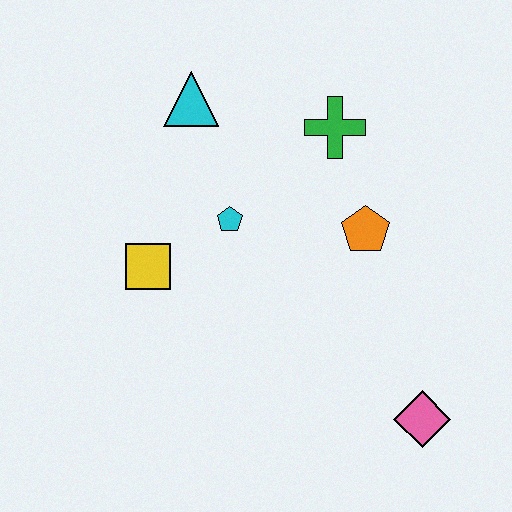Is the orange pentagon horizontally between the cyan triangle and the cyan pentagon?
No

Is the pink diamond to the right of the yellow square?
Yes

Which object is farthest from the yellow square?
The pink diamond is farthest from the yellow square.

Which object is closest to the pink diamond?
The orange pentagon is closest to the pink diamond.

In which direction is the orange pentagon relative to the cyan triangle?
The orange pentagon is to the right of the cyan triangle.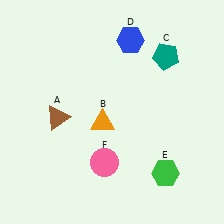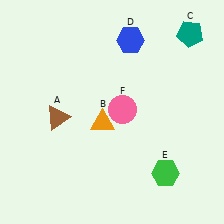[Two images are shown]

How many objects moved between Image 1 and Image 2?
2 objects moved between the two images.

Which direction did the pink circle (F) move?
The pink circle (F) moved up.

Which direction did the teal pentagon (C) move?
The teal pentagon (C) moved right.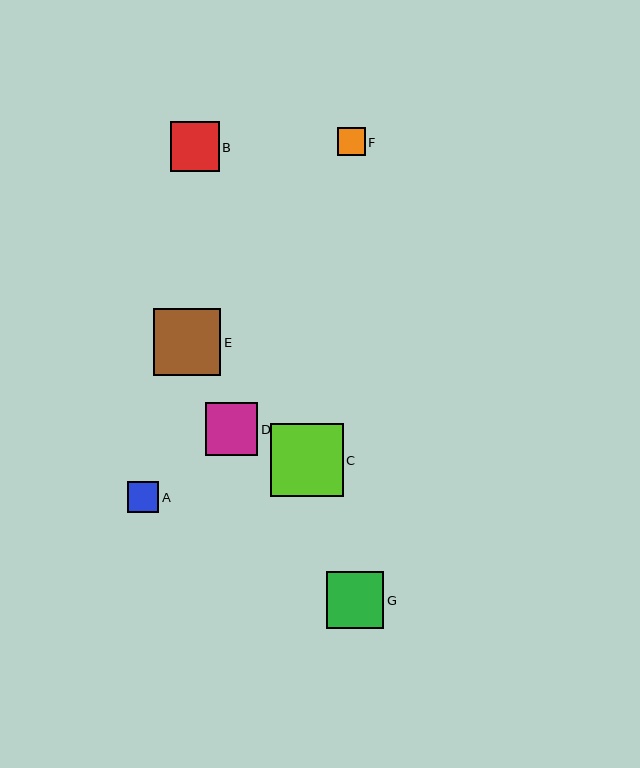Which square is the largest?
Square C is the largest with a size of approximately 73 pixels.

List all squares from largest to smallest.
From largest to smallest: C, E, G, D, B, A, F.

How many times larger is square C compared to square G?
Square C is approximately 1.3 times the size of square G.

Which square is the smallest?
Square F is the smallest with a size of approximately 28 pixels.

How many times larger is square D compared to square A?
Square D is approximately 1.7 times the size of square A.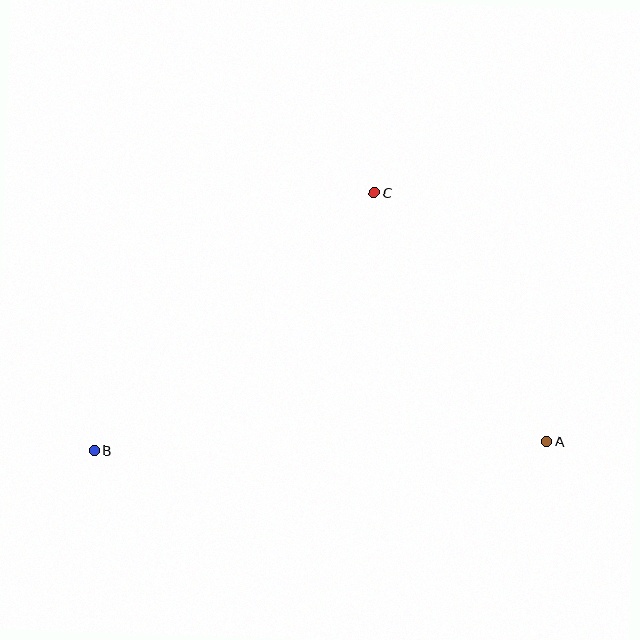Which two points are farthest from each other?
Points A and B are farthest from each other.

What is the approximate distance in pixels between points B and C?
The distance between B and C is approximately 380 pixels.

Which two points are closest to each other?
Points A and C are closest to each other.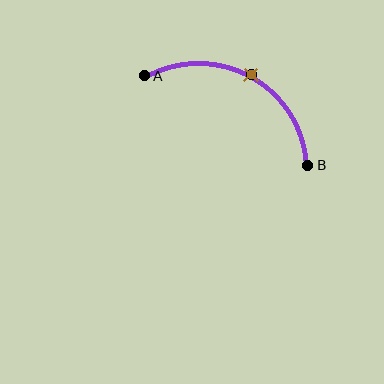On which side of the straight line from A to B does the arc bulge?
The arc bulges above the straight line connecting A and B.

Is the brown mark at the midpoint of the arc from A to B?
Yes. The brown mark lies on the arc at equal arc-length from both A and B — it is the arc midpoint.